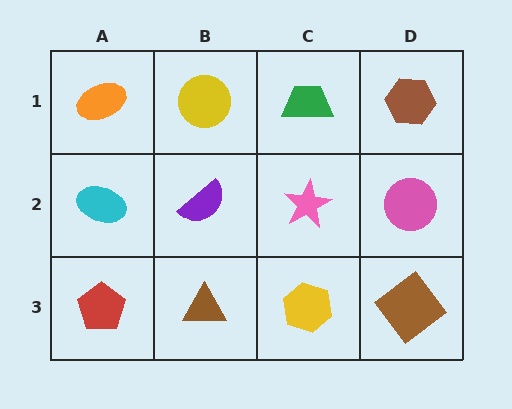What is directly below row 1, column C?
A pink star.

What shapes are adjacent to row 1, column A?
A cyan ellipse (row 2, column A), a yellow circle (row 1, column B).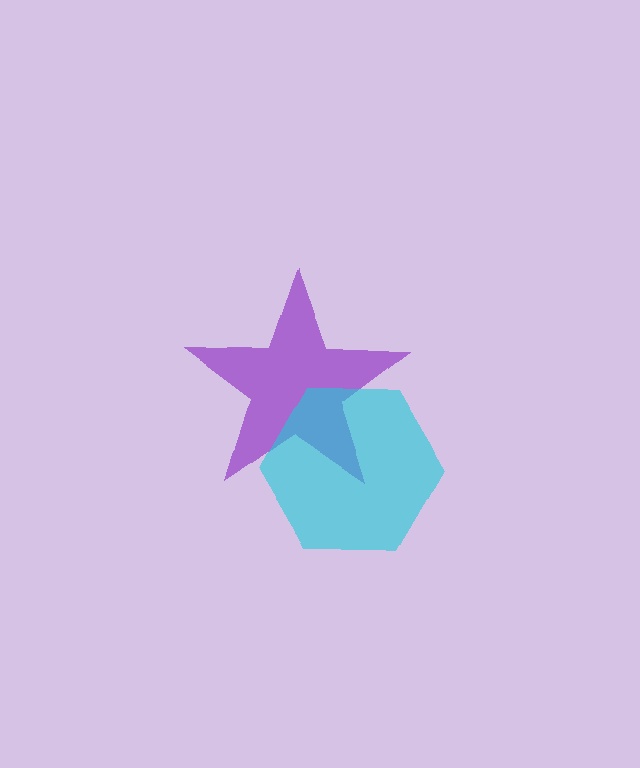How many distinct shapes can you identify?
There are 2 distinct shapes: a purple star, a cyan hexagon.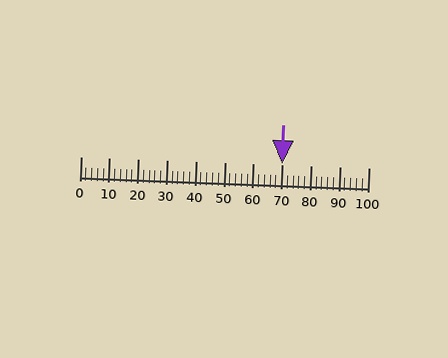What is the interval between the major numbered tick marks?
The major tick marks are spaced 10 units apart.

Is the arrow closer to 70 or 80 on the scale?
The arrow is closer to 70.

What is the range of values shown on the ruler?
The ruler shows values from 0 to 100.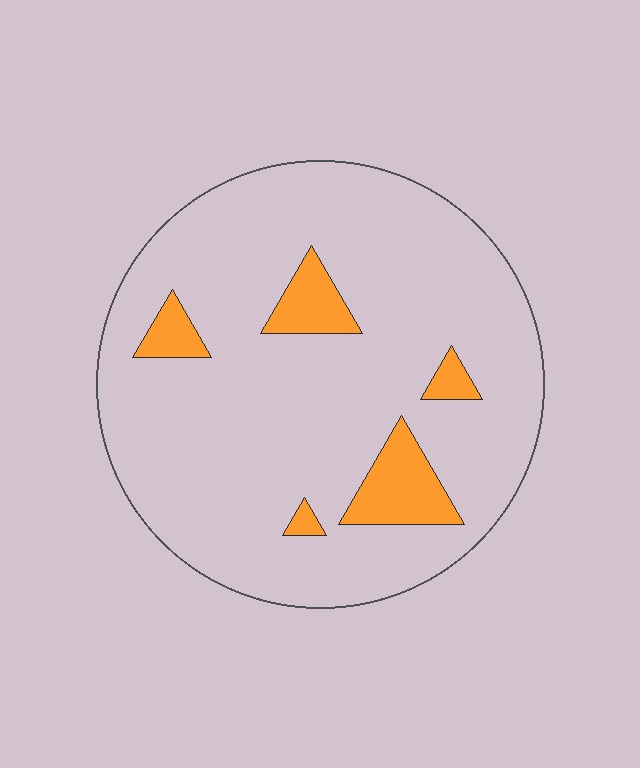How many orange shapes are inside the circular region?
5.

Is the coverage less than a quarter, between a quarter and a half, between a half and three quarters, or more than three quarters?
Less than a quarter.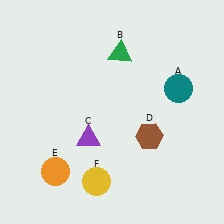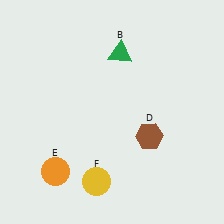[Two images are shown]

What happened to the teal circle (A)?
The teal circle (A) was removed in Image 2. It was in the top-right area of Image 1.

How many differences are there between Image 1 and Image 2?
There are 2 differences between the two images.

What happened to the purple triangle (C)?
The purple triangle (C) was removed in Image 2. It was in the bottom-left area of Image 1.